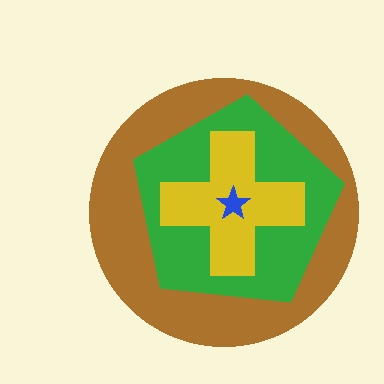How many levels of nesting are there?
4.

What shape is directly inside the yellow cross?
The blue star.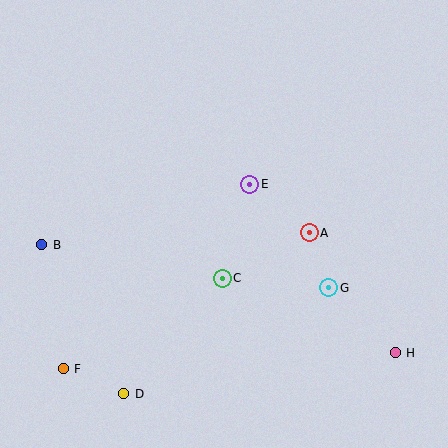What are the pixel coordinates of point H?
Point H is at (395, 353).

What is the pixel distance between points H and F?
The distance between H and F is 332 pixels.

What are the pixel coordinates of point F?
Point F is at (63, 369).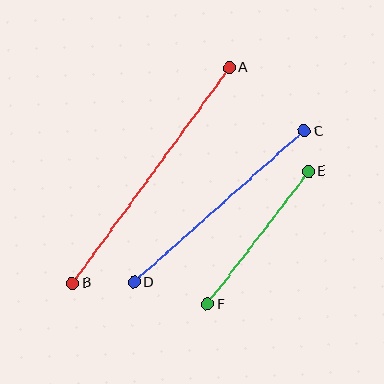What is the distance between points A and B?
The distance is approximately 267 pixels.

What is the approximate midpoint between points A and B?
The midpoint is at approximately (151, 175) pixels.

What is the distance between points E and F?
The distance is approximately 167 pixels.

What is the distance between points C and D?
The distance is approximately 228 pixels.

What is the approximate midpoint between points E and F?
The midpoint is at approximately (258, 238) pixels.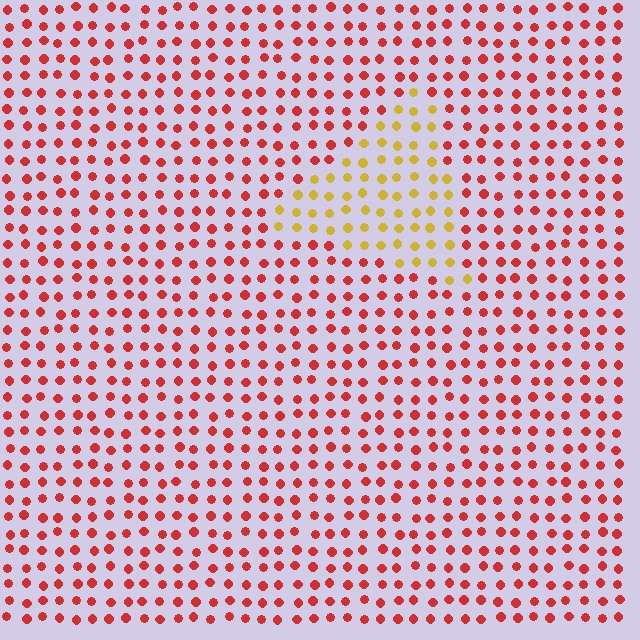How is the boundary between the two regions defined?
The boundary is defined purely by a slight shift in hue (about 51 degrees). Spacing, size, and orientation are identical on both sides.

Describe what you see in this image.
The image is filled with small red elements in a uniform arrangement. A triangle-shaped region is visible where the elements are tinted to a slightly different hue, forming a subtle color boundary.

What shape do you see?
I see a triangle.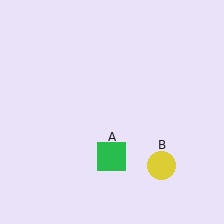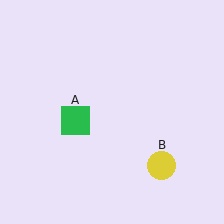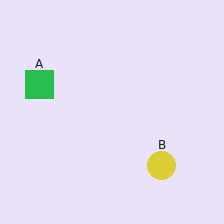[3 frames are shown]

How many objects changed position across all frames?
1 object changed position: green square (object A).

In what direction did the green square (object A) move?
The green square (object A) moved up and to the left.